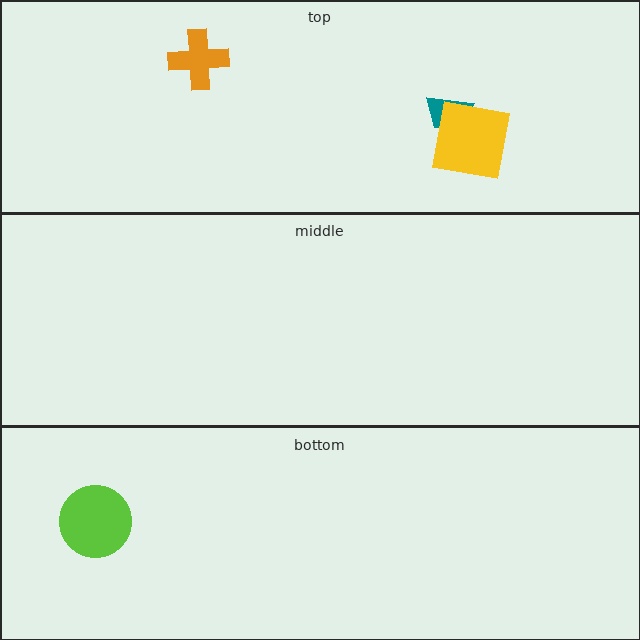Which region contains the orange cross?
The top region.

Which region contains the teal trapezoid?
The top region.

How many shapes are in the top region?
3.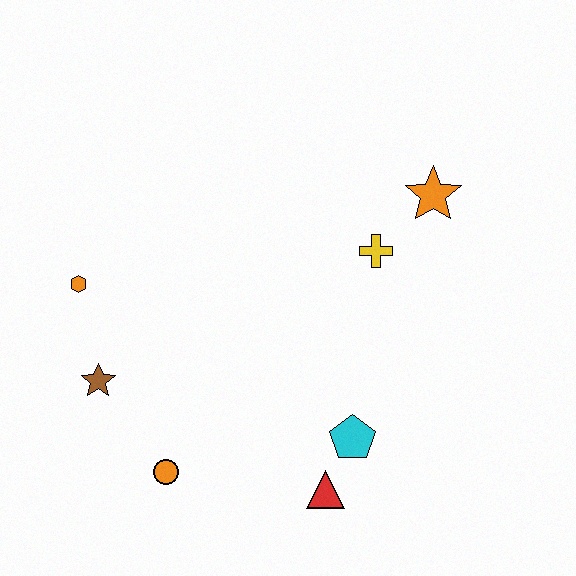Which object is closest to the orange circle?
The brown star is closest to the orange circle.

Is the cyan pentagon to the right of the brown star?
Yes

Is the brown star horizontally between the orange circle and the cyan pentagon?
No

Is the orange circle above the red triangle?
Yes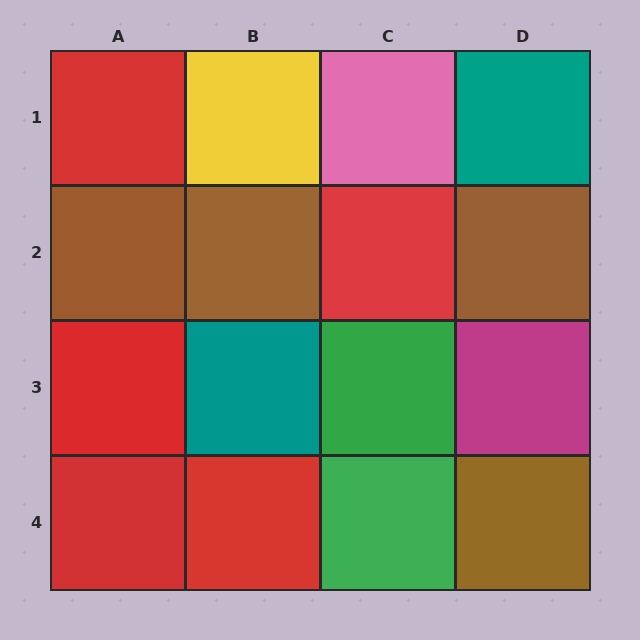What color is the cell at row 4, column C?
Green.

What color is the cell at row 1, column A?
Red.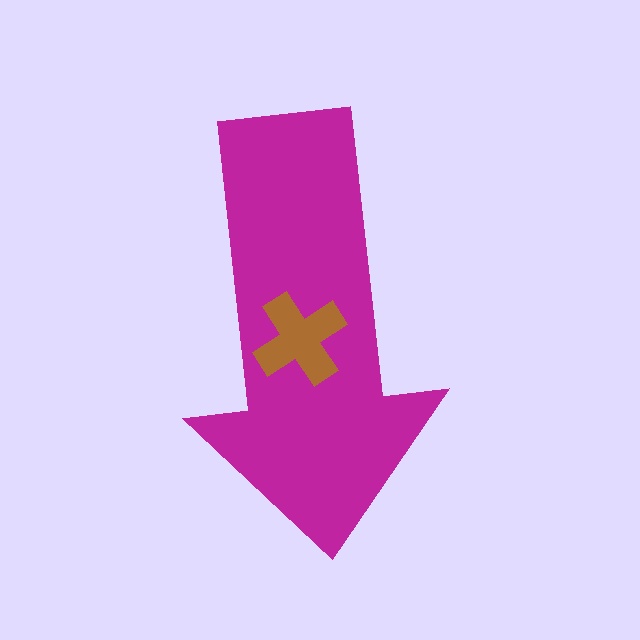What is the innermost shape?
The brown cross.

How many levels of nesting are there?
2.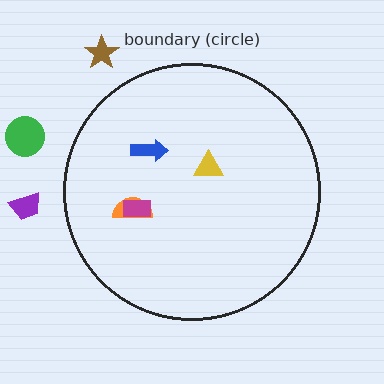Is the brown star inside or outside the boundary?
Outside.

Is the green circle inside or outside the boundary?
Outside.